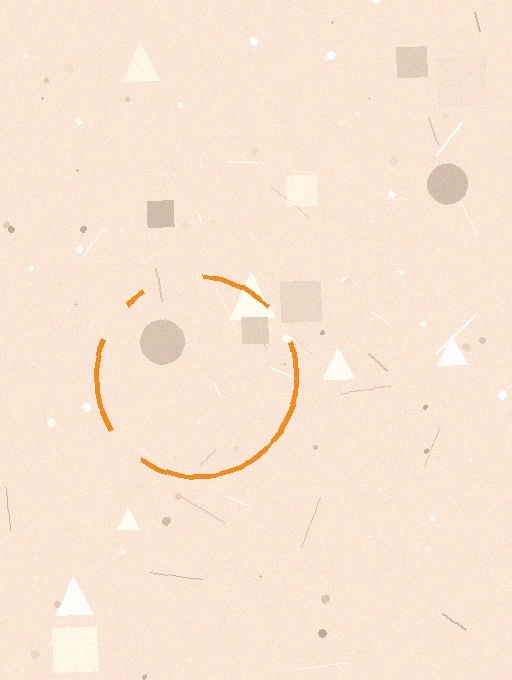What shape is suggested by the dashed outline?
The dashed outline suggests a circle.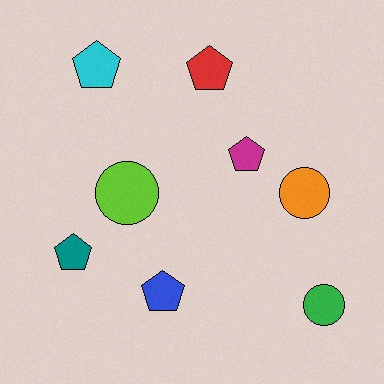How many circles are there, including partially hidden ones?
There are 3 circles.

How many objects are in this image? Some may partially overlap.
There are 8 objects.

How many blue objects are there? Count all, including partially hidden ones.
There is 1 blue object.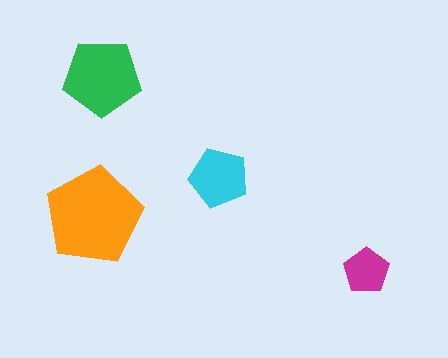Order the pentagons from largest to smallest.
the orange one, the green one, the cyan one, the magenta one.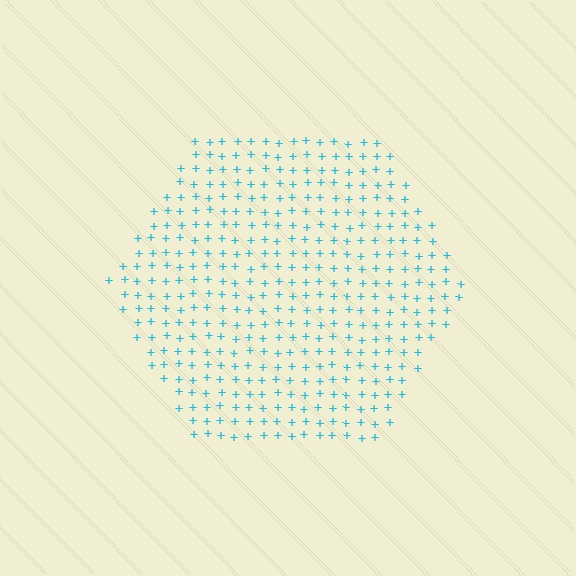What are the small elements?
The small elements are plus signs.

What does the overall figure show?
The overall figure shows a hexagon.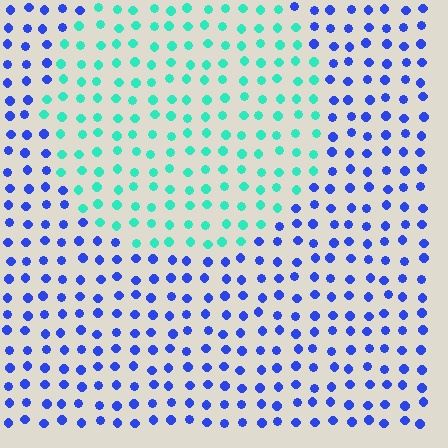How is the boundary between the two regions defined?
The boundary is defined purely by a slight shift in hue (about 67 degrees). Spacing, size, and orientation are identical on both sides.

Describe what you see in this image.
The image is filled with small blue elements in a uniform arrangement. A circle-shaped region is visible where the elements are tinted to a slightly different hue, forming a subtle color boundary.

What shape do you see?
I see a circle.